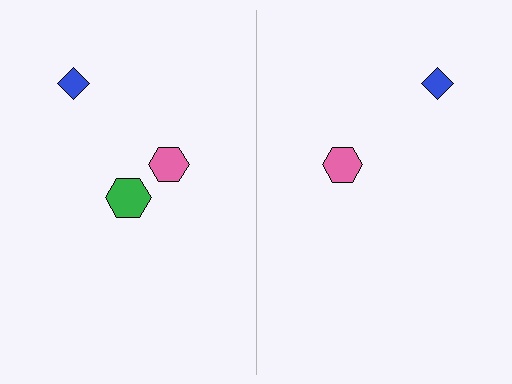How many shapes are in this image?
There are 5 shapes in this image.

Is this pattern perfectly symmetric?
No, the pattern is not perfectly symmetric. A green hexagon is missing from the right side.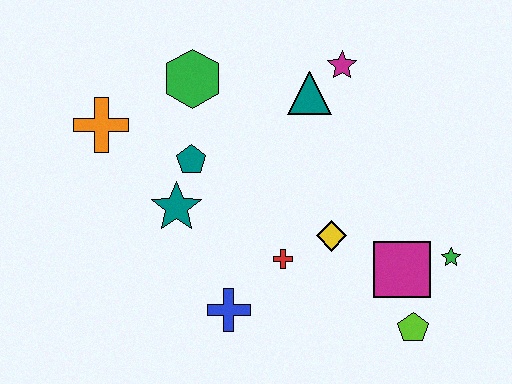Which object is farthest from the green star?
The orange cross is farthest from the green star.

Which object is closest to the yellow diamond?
The red cross is closest to the yellow diamond.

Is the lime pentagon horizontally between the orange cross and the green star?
Yes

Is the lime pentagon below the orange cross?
Yes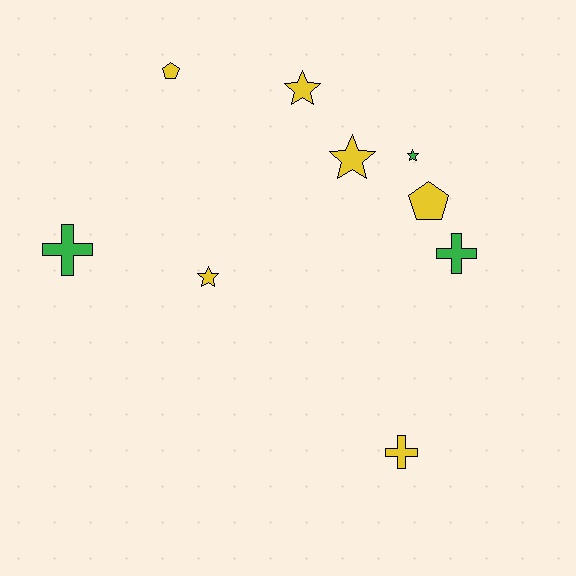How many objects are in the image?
There are 9 objects.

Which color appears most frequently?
Yellow, with 6 objects.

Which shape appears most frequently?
Star, with 4 objects.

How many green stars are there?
There is 1 green star.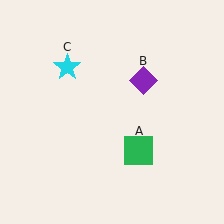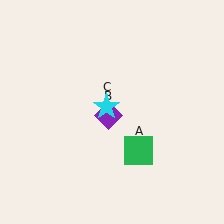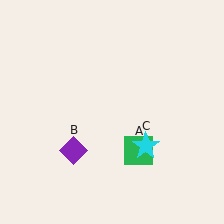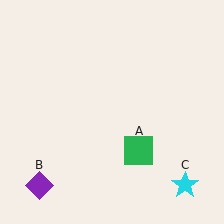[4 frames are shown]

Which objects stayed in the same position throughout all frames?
Green square (object A) remained stationary.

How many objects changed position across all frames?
2 objects changed position: purple diamond (object B), cyan star (object C).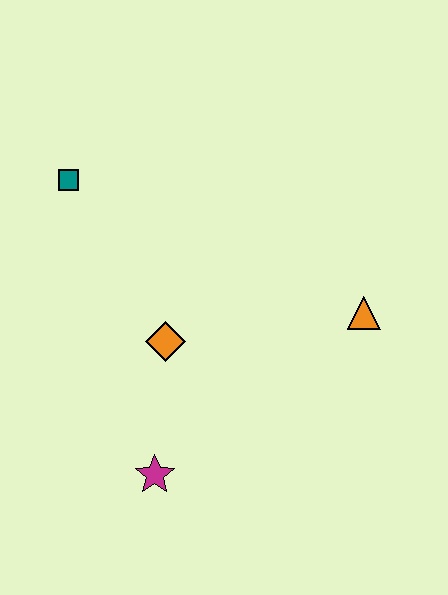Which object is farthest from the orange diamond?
The orange triangle is farthest from the orange diamond.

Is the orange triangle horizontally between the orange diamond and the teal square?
No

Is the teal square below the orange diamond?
No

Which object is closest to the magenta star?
The orange diamond is closest to the magenta star.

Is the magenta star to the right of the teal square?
Yes